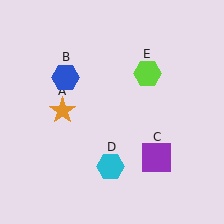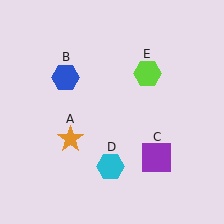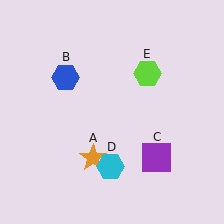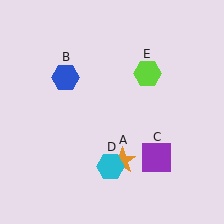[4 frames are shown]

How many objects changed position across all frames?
1 object changed position: orange star (object A).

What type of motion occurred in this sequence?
The orange star (object A) rotated counterclockwise around the center of the scene.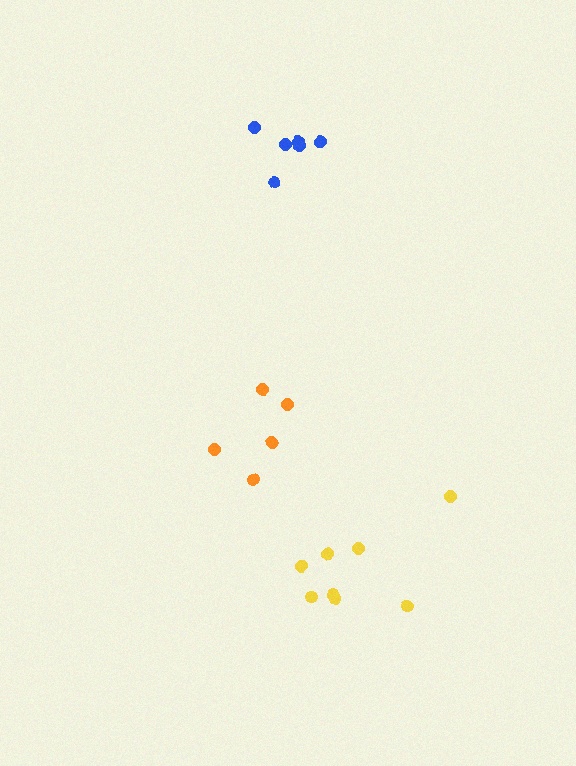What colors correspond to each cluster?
The clusters are colored: yellow, orange, blue.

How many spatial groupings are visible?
There are 3 spatial groupings.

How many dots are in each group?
Group 1: 8 dots, Group 2: 5 dots, Group 3: 6 dots (19 total).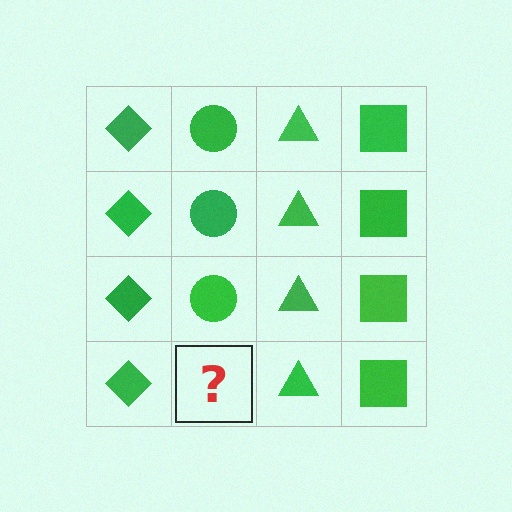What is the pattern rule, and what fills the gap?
The rule is that each column has a consistent shape. The gap should be filled with a green circle.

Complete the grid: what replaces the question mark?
The question mark should be replaced with a green circle.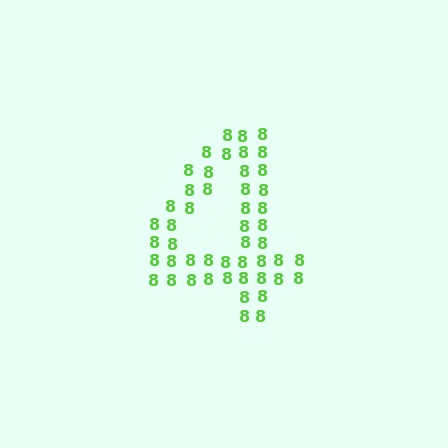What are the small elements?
The small elements are digit 8's.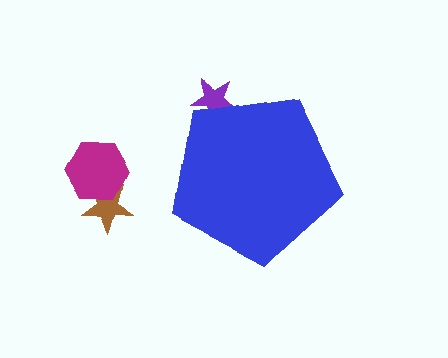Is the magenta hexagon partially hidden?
No, the magenta hexagon is fully visible.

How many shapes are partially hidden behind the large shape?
1 shape is partially hidden.